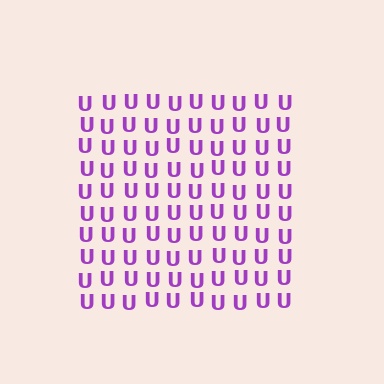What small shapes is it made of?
It is made of small letter U's.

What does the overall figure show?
The overall figure shows a square.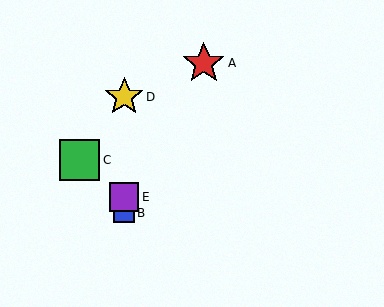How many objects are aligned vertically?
3 objects (B, D, E) are aligned vertically.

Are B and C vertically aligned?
No, B is at x≈124 and C is at x≈80.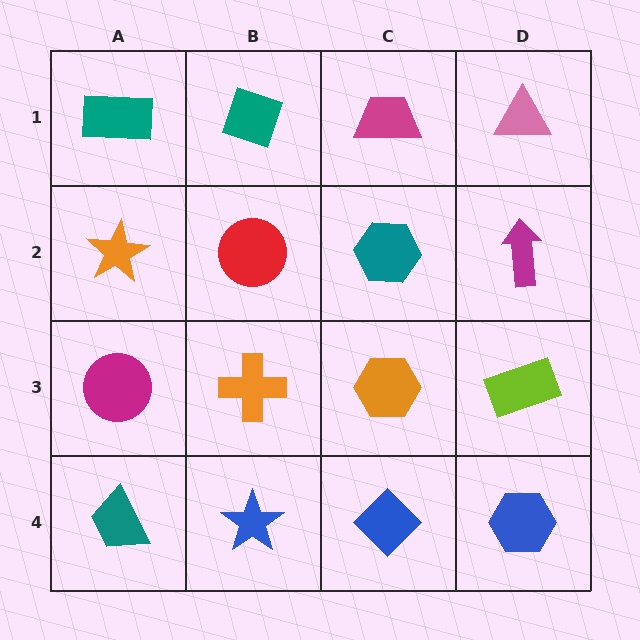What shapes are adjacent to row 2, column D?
A pink triangle (row 1, column D), a lime rectangle (row 3, column D), a teal hexagon (row 2, column C).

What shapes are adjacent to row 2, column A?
A teal rectangle (row 1, column A), a magenta circle (row 3, column A), a red circle (row 2, column B).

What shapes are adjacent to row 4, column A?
A magenta circle (row 3, column A), a blue star (row 4, column B).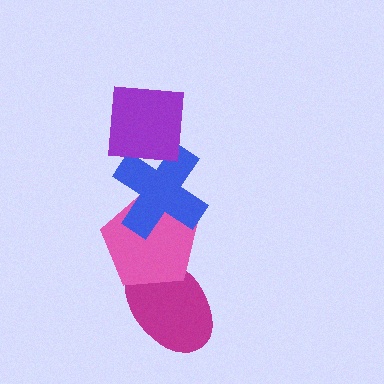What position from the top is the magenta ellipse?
The magenta ellipse is 4th from the top.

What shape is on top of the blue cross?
The purple square is on top of the blue cross.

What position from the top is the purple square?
The purple square is 1st from the top.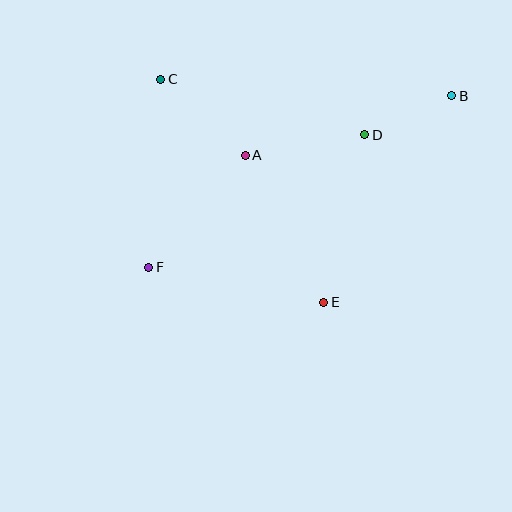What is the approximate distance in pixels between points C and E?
The distance between C and E is approximately 276 pixels.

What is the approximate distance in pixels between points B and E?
The distance between B and E is approximately 243 pixels.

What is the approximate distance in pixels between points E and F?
The distance between E and F is approximately 178 pixels.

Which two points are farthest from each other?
Points B and F are farthest from each other.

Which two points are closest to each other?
Points B and D are closest to each other.